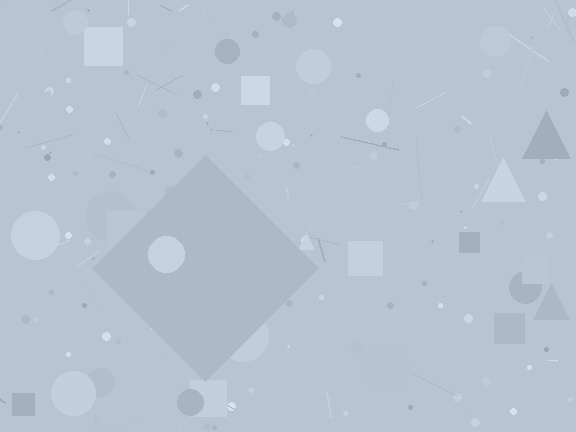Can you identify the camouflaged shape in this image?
The camouflaged shape is a diamond.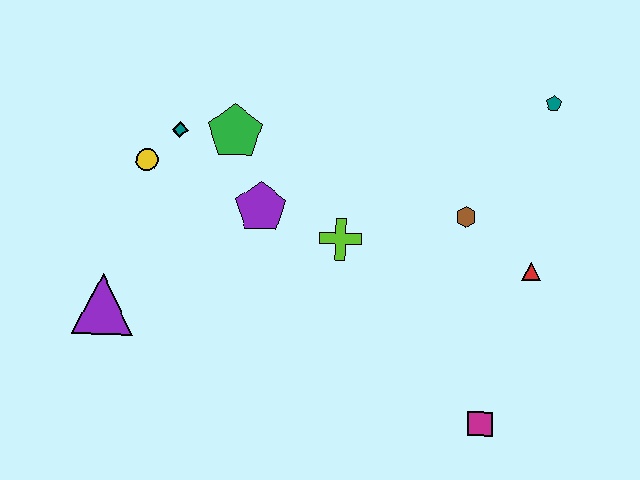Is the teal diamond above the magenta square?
Yes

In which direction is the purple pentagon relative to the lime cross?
The purple pentagon is to the left of the lime cross.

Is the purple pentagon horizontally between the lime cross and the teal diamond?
Yes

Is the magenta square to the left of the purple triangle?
No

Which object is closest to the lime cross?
The purple pentagon is closest to the lime cross.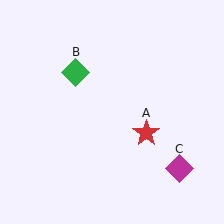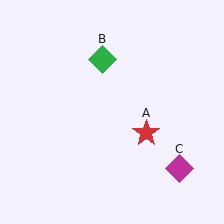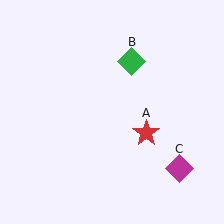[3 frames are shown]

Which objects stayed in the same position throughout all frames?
Red star (object A) and magenta diamond (object C) remained stationary.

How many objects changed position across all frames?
1 object changed position: green diamond (object B).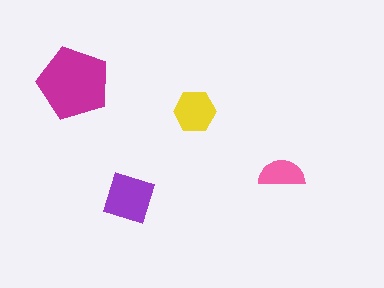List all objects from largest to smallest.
The magenta pentagon, the purple square, the yellow hexagon, the pink semicircle.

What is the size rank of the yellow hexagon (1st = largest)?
3rd.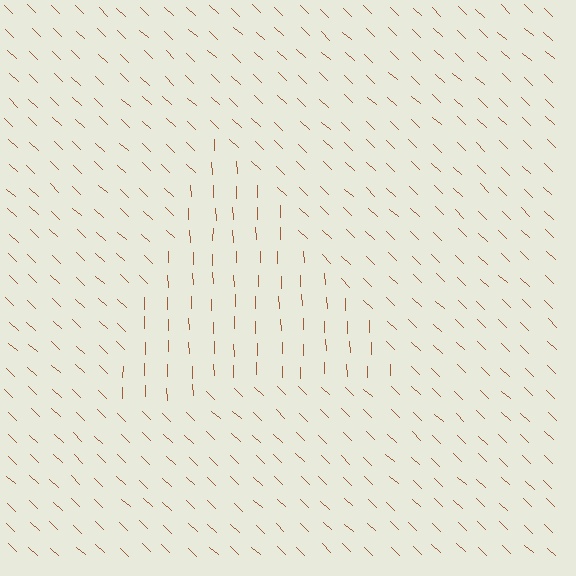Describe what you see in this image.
The image is filled with small brown line segments. A triangle region in the image has lines oriented differently from the surrounding lines, creating a visible texture boundary.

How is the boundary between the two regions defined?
The boundary is defined purely by a change in line orientation (approximately 45 degrees difference). All lines are the same color and thickness.